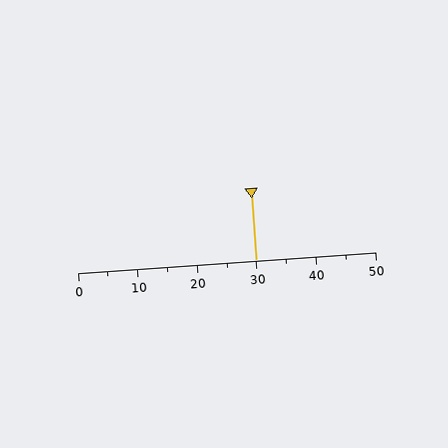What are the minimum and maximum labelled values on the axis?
The axis runs from 0 to 50.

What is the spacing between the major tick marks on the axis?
The major ticks are spaced 10 apart.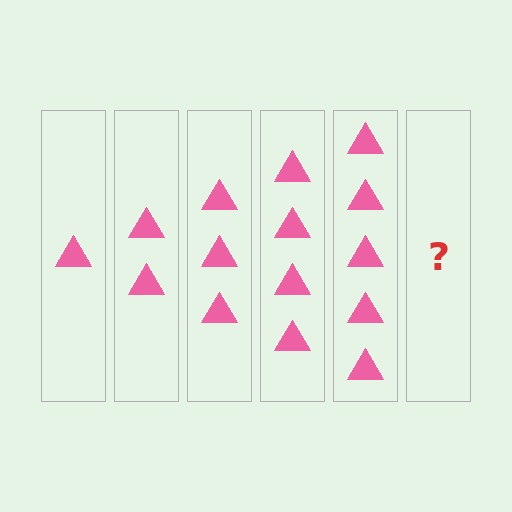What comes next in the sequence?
The next element should be 6 triangles.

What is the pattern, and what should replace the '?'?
The pattern is that each step adds one more triangle. The '?' should be 6 triangles.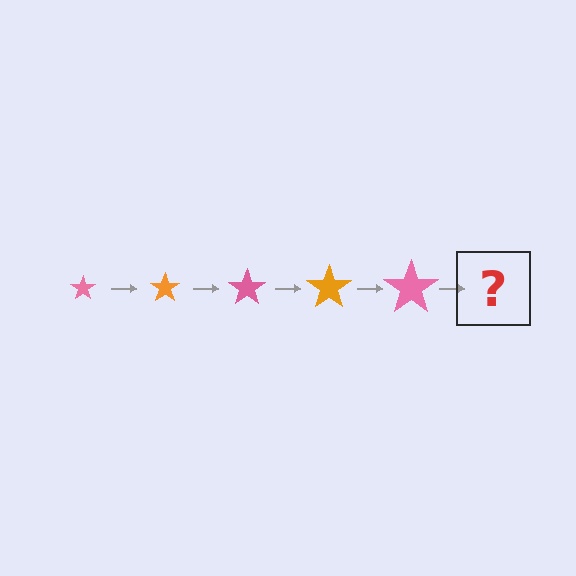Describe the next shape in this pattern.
It should be an orange star, larger than the previous one.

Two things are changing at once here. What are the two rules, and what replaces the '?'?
The two rules are that the star grows larger each step and the color cycles through pink and orange. The '?' should be an orange star, larger than the previous one.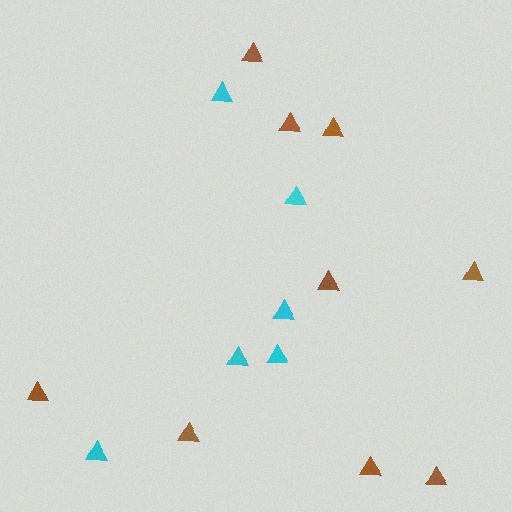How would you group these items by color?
There are 2 groups: one group of brown triangles (9) and one group of cyan triangles (6).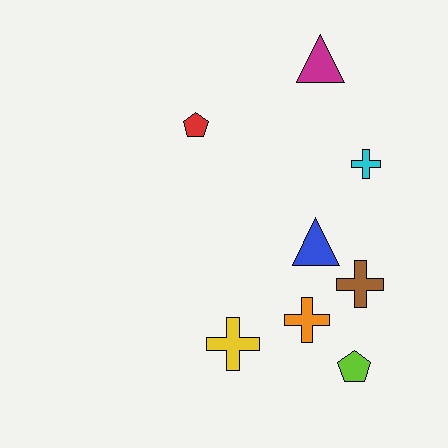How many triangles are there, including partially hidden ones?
There are 2 triangles.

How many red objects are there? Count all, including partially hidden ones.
There is 1 red object.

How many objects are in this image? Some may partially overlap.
There are 8 objects.